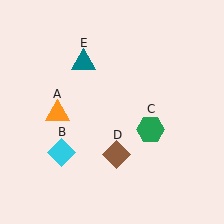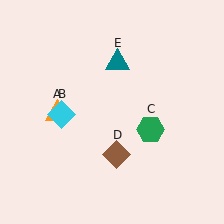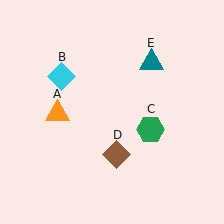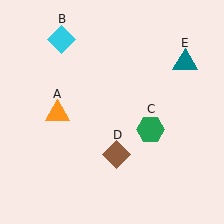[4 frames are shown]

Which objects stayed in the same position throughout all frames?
Orange triangle (object A) and green hexagon (object C) and brown diamond (object D) remained stationary.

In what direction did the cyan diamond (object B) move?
The cyan diamond (object B) moved up.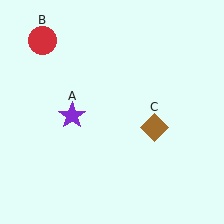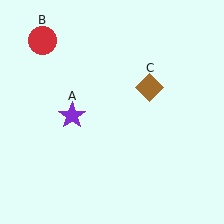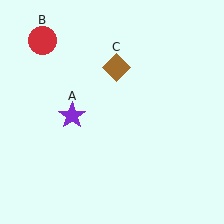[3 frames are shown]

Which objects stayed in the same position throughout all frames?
Purple star (object A) and red circle (object B) remained stationary.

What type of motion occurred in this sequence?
The brown diamond (object C) rotated counterclockwise around the center of the scene.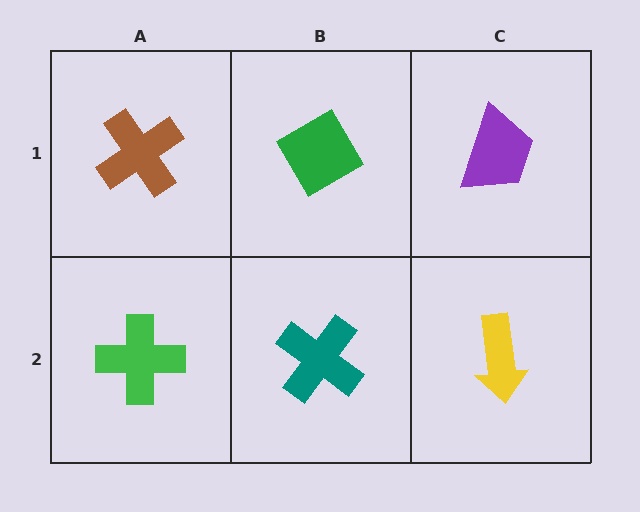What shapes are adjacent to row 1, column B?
A teal cross (row 2, column B), a brown cross (row 1, column A), a purple trapezoid (row 1, column C).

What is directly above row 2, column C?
A purple trapezoid.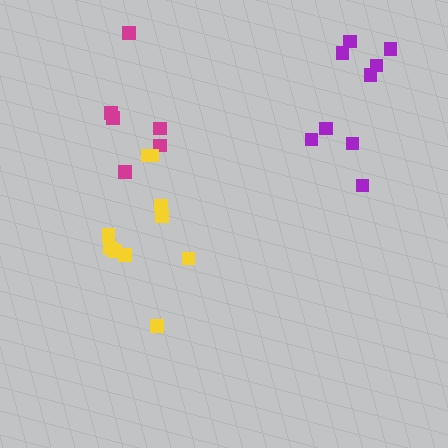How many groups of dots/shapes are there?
There are 3 groups.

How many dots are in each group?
Group 1: 6 dots, Group 2: 10 dots, Group 3: 9 dots (25 total).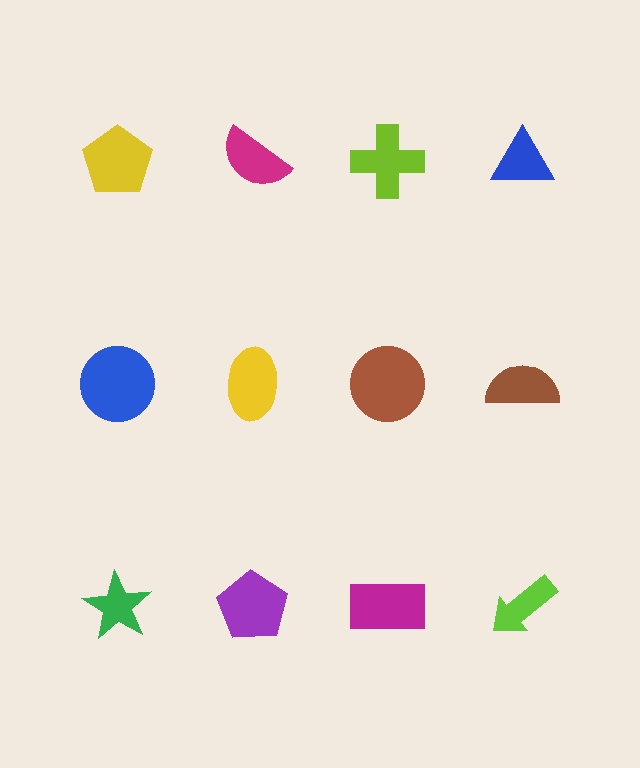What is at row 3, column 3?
A magenta rectangle.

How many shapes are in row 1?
4 shapes.